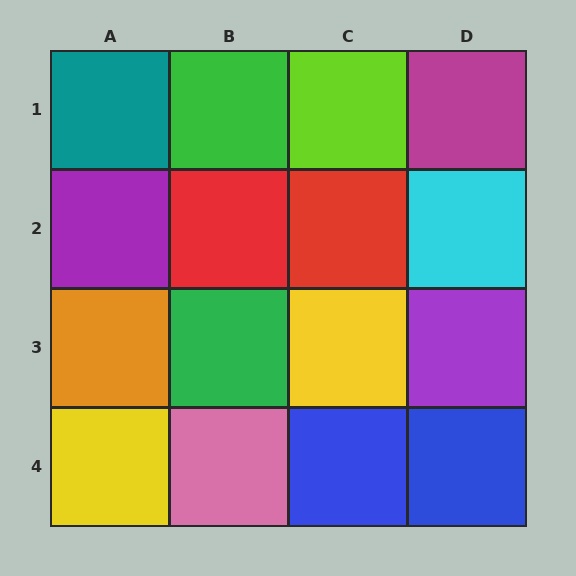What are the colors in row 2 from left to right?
Purple, red, red, cyan.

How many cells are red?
2 cells are red.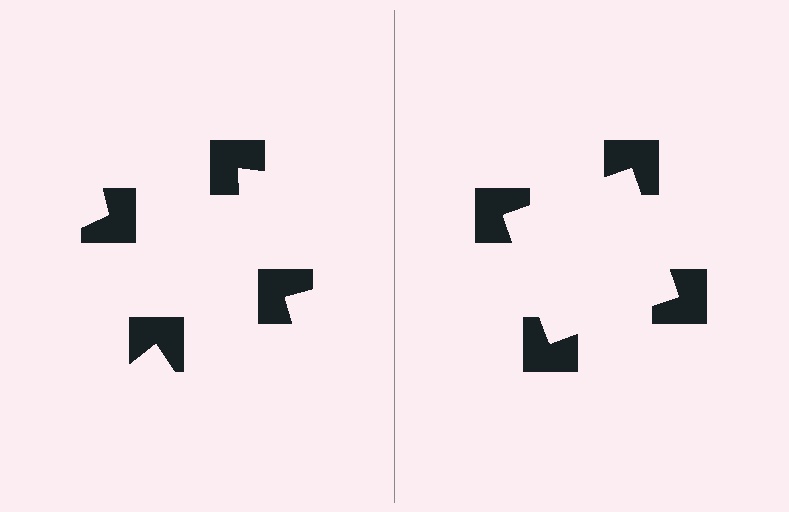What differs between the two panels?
The notched squares are positioned identically on both sides; only the wedge orientations differ. On the right they align to a square; on the left they are misaligned.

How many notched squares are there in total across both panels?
8 — 4 on each side.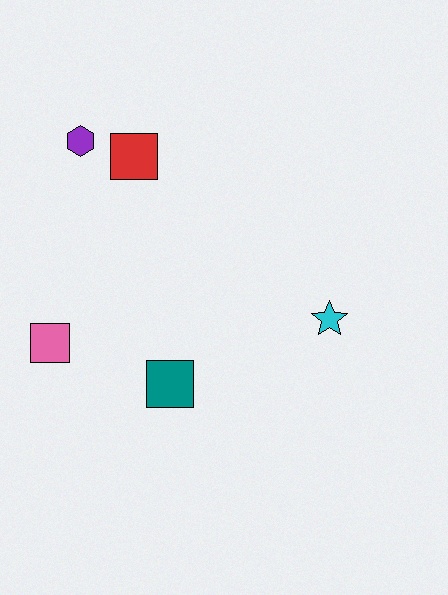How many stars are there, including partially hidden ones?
There is 1 star.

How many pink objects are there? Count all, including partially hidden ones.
There is 1 pink object.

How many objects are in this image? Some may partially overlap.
There are 5 objects.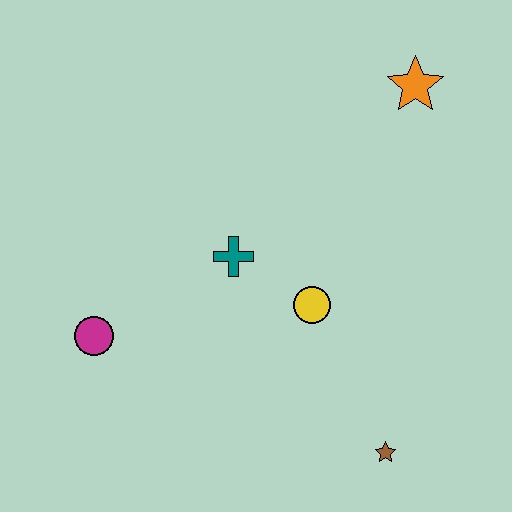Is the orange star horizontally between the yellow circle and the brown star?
No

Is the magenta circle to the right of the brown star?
No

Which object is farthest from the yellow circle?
The orange star is farthest from the yellow circle.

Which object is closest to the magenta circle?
The teal cross is closest to the magenta circle.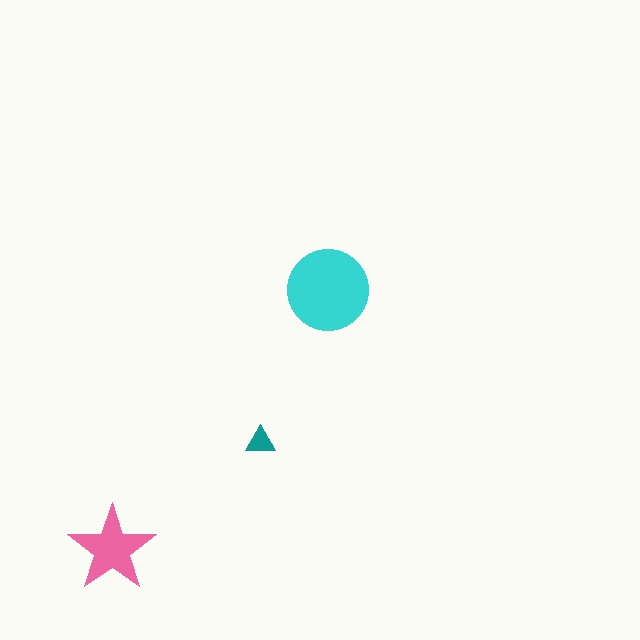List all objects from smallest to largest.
The teal triangle, the pink star, the cyan circle.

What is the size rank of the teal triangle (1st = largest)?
3rd.